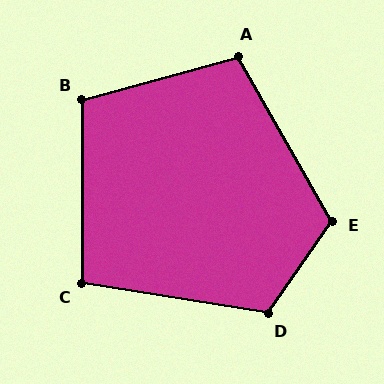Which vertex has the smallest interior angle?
C, at approximately 99 degrees.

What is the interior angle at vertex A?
Approximately 104 degrees (obtuse).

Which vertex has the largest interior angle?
D, at approximately 116 degrees.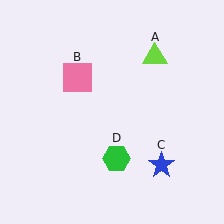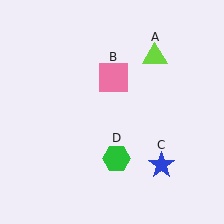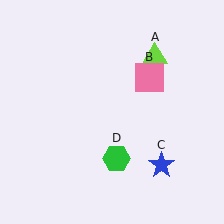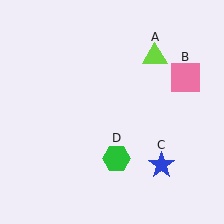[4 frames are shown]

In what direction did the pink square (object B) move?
The pink square (object B) moved right.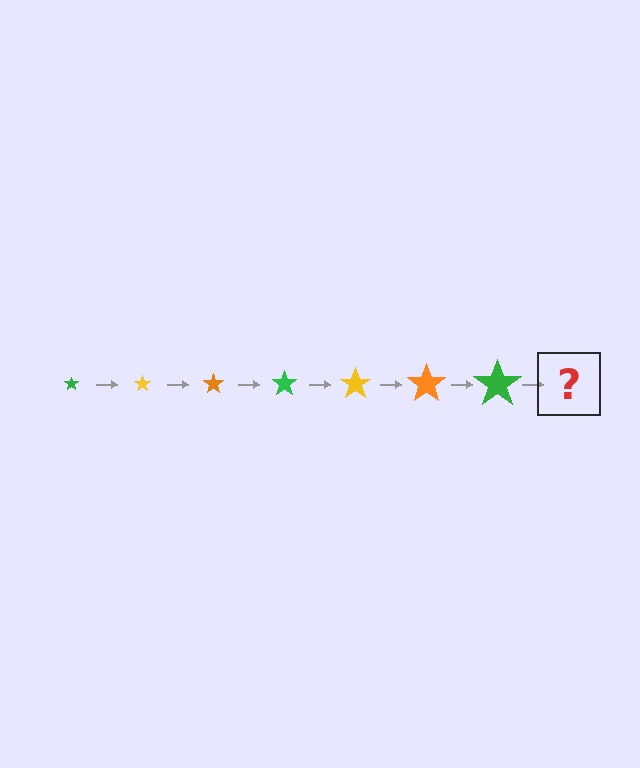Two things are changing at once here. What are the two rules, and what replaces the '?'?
The two rules are that the star grows larger each step and the color cycles through green, yellow, and orange. The '?' should be a yellow star, larger than the previous one.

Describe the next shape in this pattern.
It should be a yellow star, larger than the previous one.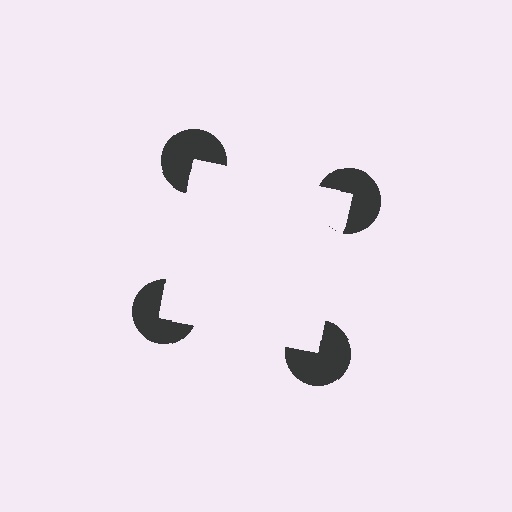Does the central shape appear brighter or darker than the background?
It typically appears slightly brighter than the background, even though no actual brightness change is drawn.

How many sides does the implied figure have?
4 sides.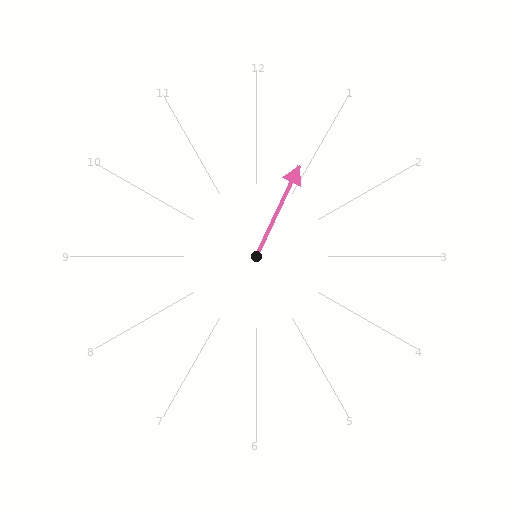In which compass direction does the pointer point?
Northeast.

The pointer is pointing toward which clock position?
Roughly 1 o'clock.